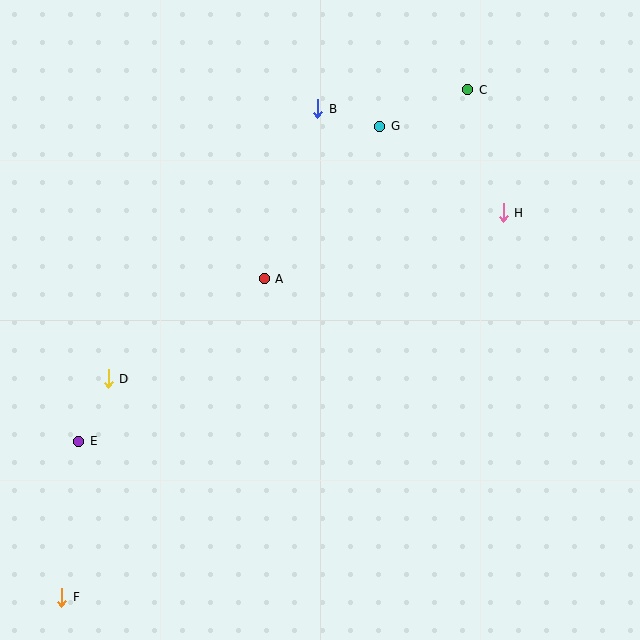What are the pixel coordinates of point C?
Point C is at (468, 90).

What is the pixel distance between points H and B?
The distance between H and B is 213 pixels.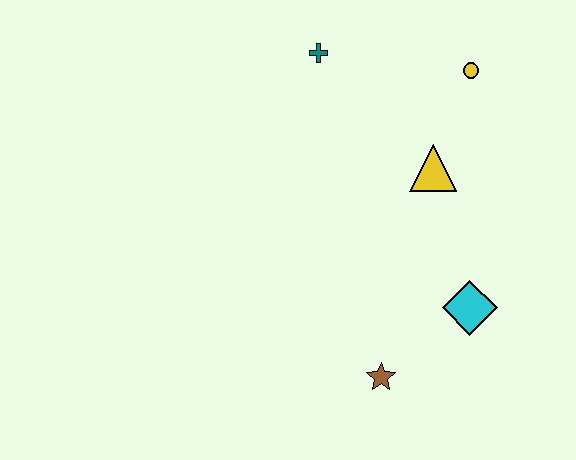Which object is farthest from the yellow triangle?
The brown star is farthest from the yellow triangle.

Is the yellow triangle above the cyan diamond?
Yes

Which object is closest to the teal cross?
The yellow circle is closest to the teal cross.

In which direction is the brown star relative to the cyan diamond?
The brown star is to the left of the cyan diamond.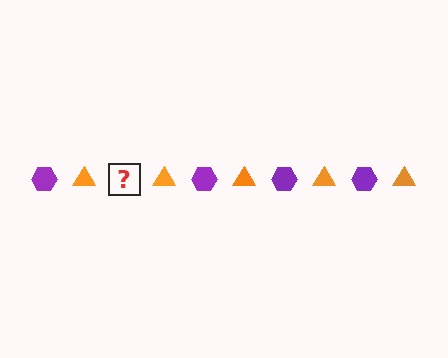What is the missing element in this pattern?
The missing element is a purple hexagon.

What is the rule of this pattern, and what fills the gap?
The rule is that the pattern alternates between purple hexagon and orange triangle. The gap should be filled with a purple hexagon.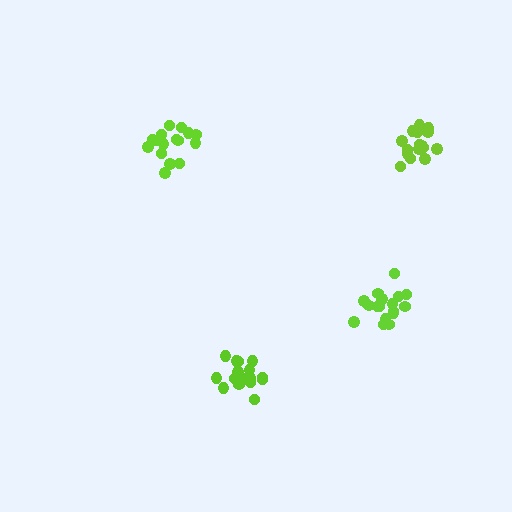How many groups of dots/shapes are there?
There are 4 groups.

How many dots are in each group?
Group 1: 18 dots, Group 2: 16 dots, Group 3: 18 dots, Group 4: 17 dots (69 total).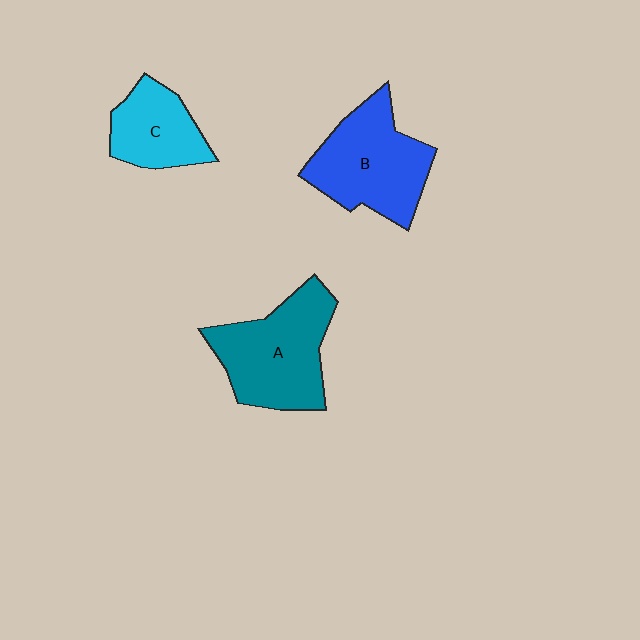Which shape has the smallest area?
Shape C (cyan).